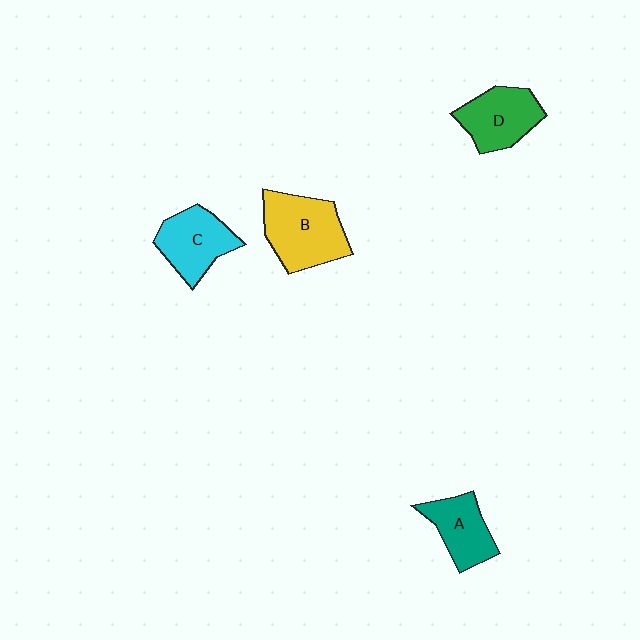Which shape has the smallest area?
Shape A (teal).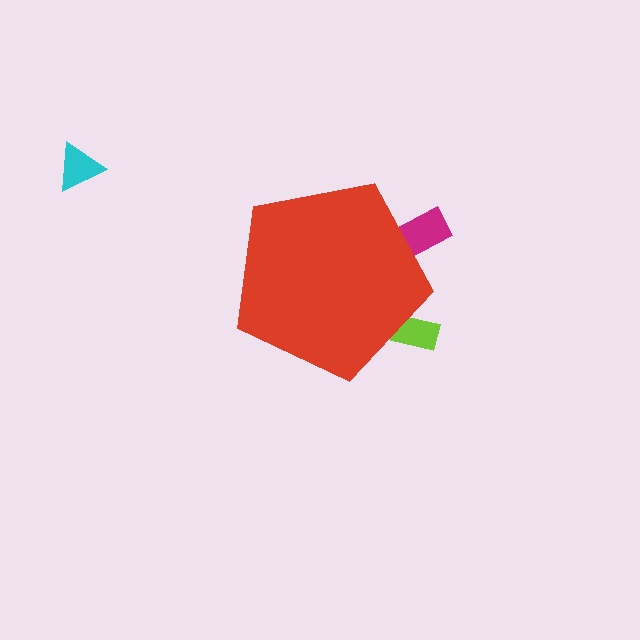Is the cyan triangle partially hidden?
No, the cyan triangle is fully visible.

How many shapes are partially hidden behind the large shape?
2 shapes are partially hidden.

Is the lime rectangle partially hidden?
Yes, the lime rectangle is partially hidden behind the red pentagon.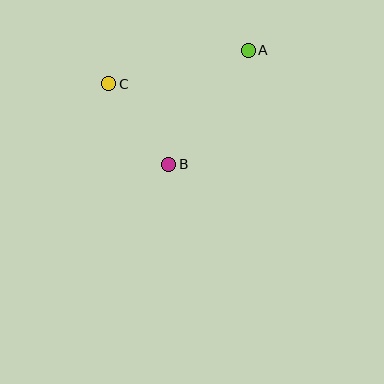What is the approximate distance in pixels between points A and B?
The distance between A and B is approximately 139 pixels.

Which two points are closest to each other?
Points B and C are closest to each other.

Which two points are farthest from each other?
Points A and C are farthest from each other.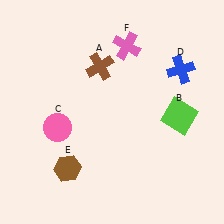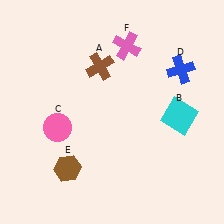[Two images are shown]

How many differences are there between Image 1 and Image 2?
There is 1 difference between the two images.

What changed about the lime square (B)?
In Image 1, B is lime. In Image 2, it changed to cyan.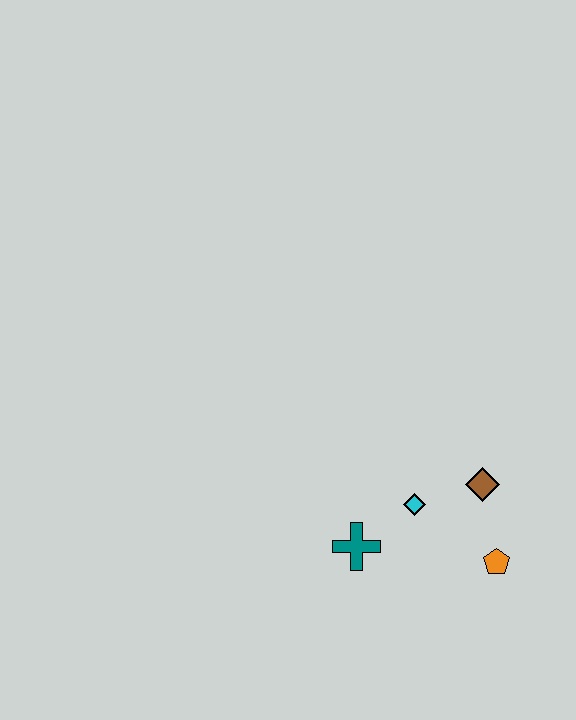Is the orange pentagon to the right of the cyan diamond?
Yes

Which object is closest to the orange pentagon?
The brown diamond is closest to the orange pentagon.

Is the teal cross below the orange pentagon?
No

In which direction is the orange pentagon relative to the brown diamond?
The orange pentagon is below the brown diamond.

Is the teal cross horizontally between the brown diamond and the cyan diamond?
No